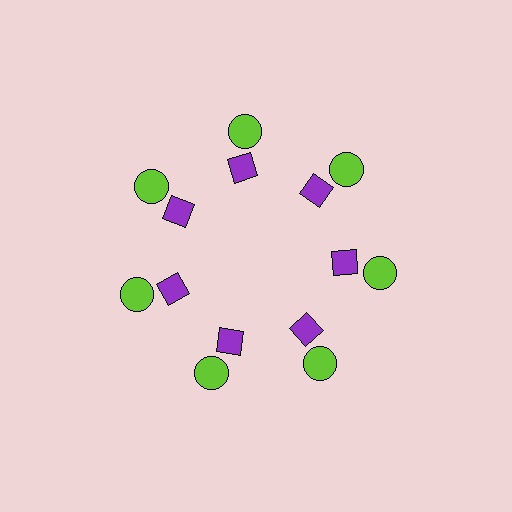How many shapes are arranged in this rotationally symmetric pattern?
There are 14 shapes, arranged in 7 groups of 2.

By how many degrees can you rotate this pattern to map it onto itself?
The pattern maps onto itself every 51 degrees of rotation.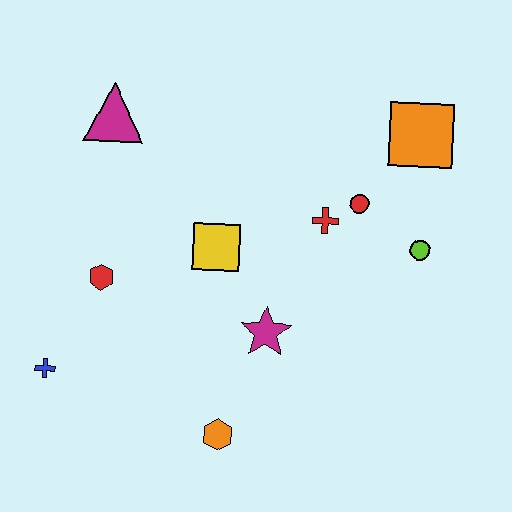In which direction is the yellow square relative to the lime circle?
The yellow square is to the left of the lime circle.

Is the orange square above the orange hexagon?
Yes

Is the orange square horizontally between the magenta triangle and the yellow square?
No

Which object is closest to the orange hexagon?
The magenta star is closest to the orange hexagon.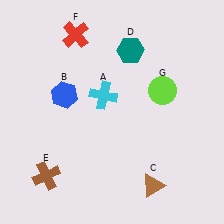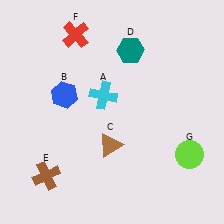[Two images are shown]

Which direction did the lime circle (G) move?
The lime circle (G) moved down.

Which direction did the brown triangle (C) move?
The brown triangle (C) moved left.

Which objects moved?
The objects that moved are: the brown triangle (C), the lime circle (G).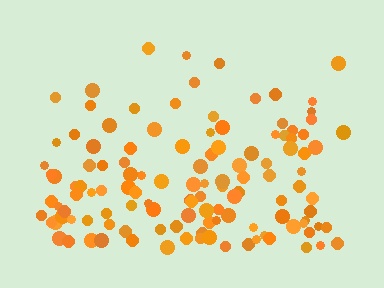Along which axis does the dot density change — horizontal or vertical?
Vertical.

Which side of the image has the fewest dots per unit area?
The top.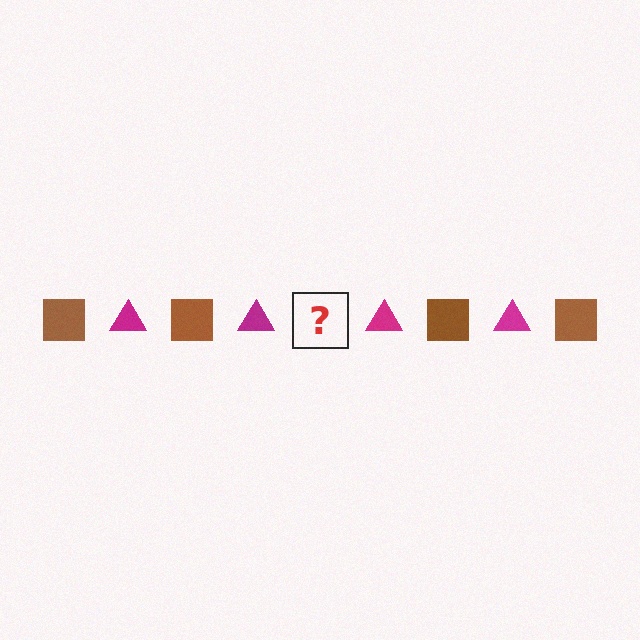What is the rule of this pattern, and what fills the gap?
The rule is that the pattern alternates between brown square and magenta triangle. The gap should be filled with a brown square.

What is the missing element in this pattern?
The missing element is a brown square.